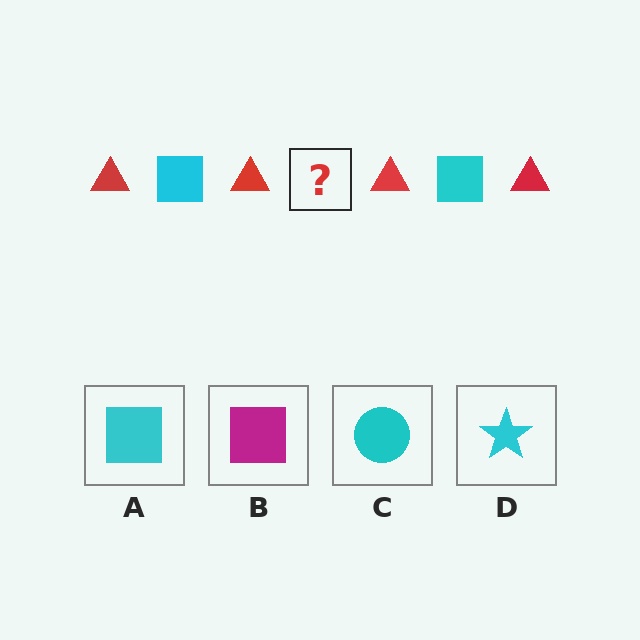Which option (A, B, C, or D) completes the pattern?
A.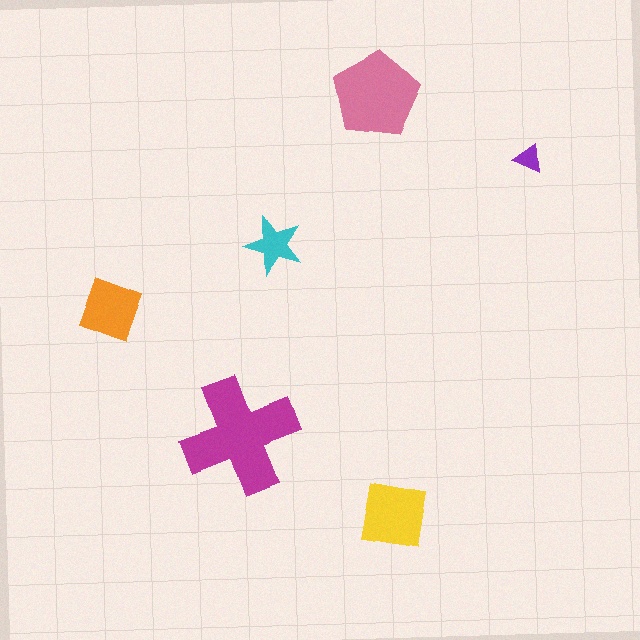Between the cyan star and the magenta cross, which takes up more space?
The magenta cross.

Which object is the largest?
The magenta cross.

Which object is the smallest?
The purple triangle.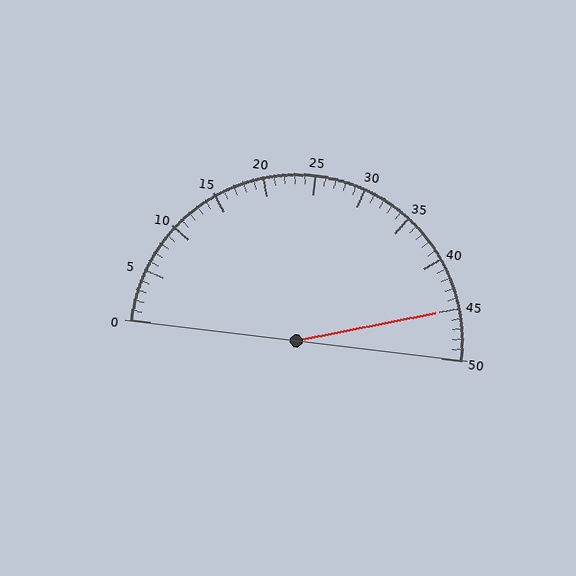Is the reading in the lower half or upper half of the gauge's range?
The reading is in the upper half of the range (0 to 50).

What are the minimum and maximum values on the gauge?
The gauge ranges from 0 to 50.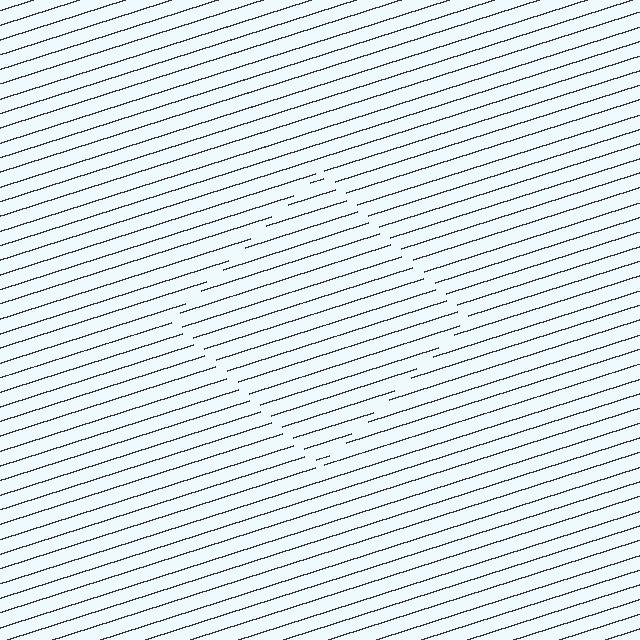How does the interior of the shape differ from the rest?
The interior of the shape contains the same grating, shifted by half a period — the contour is defined by the phase discontinuity where line-ends from the inner and outer gratings abut.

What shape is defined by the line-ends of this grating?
An illusory square. The interior of the shape contains the same grating, shifted by half a period — the contour is defined by the phase discontinuity where line-ends from the inner and outer gratings abut.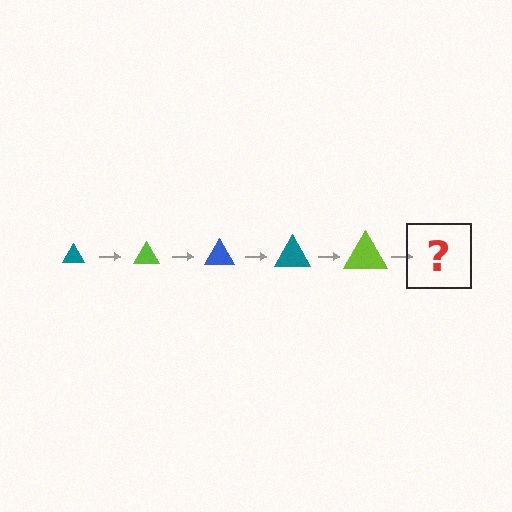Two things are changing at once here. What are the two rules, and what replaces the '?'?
The two rules are that the triangle grows larger each step and the color cycles through teal, lime, and blue. The '?' should be a blue triangle, larger than the previous one.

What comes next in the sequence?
The next element should be a blue triangle, larger than the previous one.